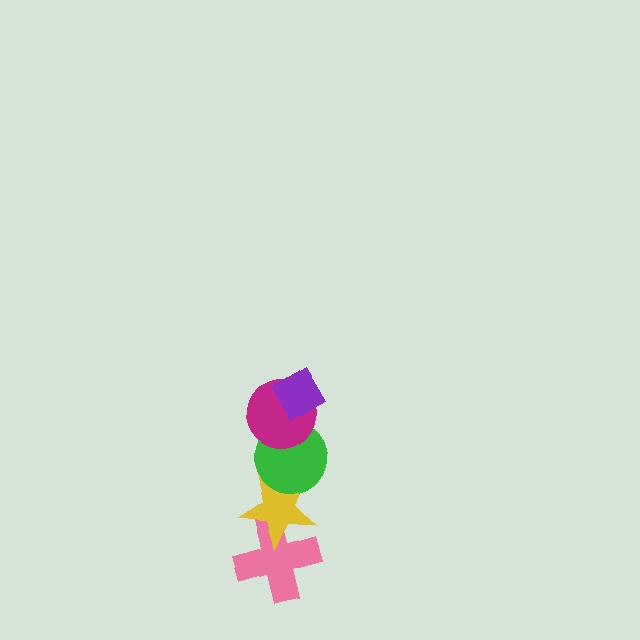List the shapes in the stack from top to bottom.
From top to bottom: the purple diamond, the magenta circle, the green circle, the yellow star, the pink cross.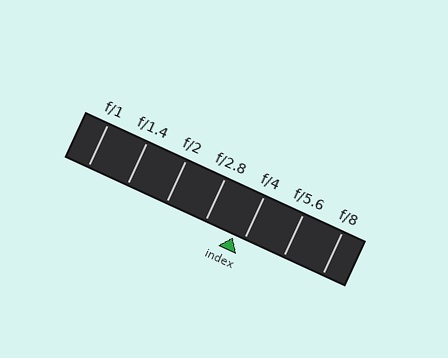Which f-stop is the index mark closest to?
The index mark is closest to f/4.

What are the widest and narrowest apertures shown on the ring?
The widest aperture shown is f/1 and the narrowest is f/8.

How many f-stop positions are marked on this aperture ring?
There are 7 f-stop positions marked.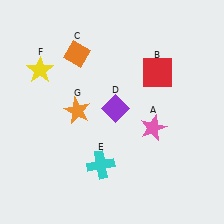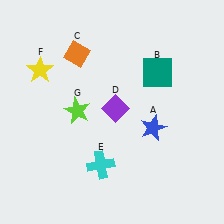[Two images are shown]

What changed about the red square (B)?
In Image 1, B is red. In Image 2, it changed to teal.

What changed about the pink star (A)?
In Image 1, A is pink. In Image 2, it changed to blue.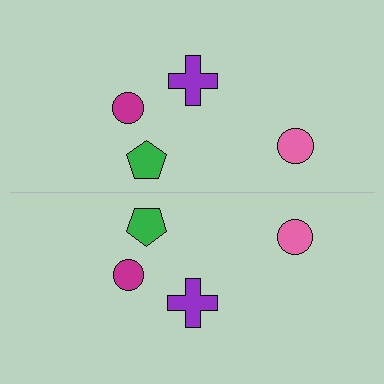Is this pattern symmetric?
Yes, this pattern has bilateral (reflection) symmetry.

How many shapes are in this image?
There are 8 shapes in this image.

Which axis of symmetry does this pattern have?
The pattern has a horizontal axis of symmetry running through the center of the image.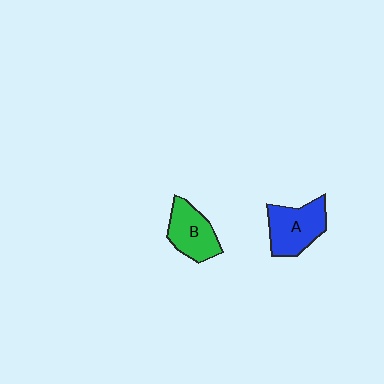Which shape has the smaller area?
Shape B (green).